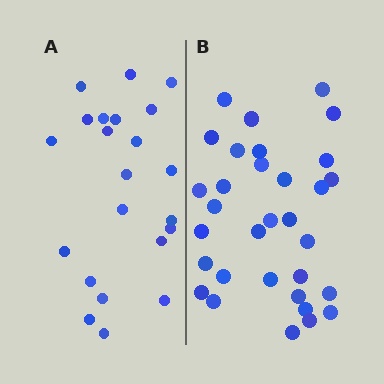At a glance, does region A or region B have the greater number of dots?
Region B (the right region) has more dots.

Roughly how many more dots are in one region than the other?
Region B has roughly 10 or so more dots than region A.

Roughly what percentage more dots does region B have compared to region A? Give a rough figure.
About 45% more.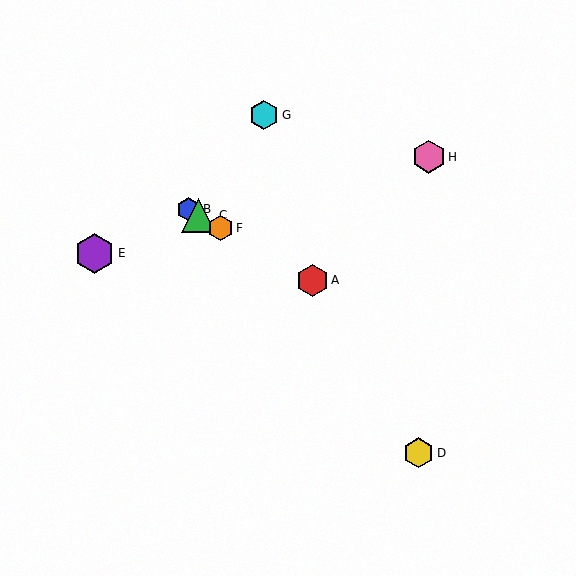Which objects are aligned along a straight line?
Objects A, B, C, F are aligned along a straight line.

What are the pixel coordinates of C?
Object C is at (199, 215).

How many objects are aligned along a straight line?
4 objects (A, B, C, F) are aligned along a straight line.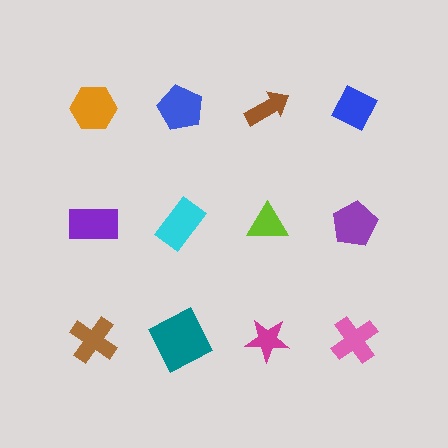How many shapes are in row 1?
4 shapes.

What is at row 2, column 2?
A cyan rectangle.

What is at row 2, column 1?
A purple rectangle.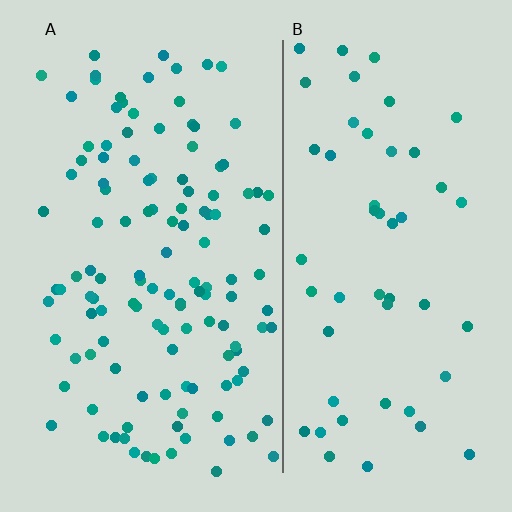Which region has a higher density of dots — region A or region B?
A (the left).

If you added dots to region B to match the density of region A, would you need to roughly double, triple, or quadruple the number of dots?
Approximately double.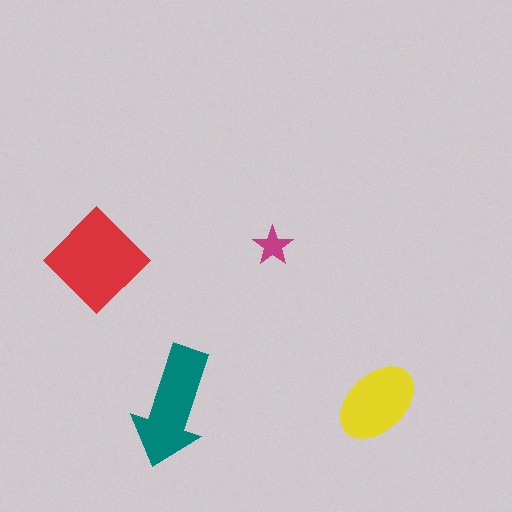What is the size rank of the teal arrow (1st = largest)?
2nd.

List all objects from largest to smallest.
The red diamond, the teal arrow, the yellow ellipse, the magenta star.